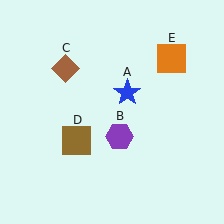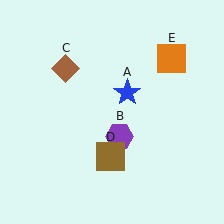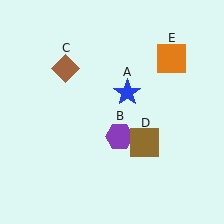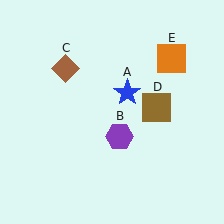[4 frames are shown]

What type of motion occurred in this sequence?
The brown square (object D) rotated counterclockwise around the center of the scene.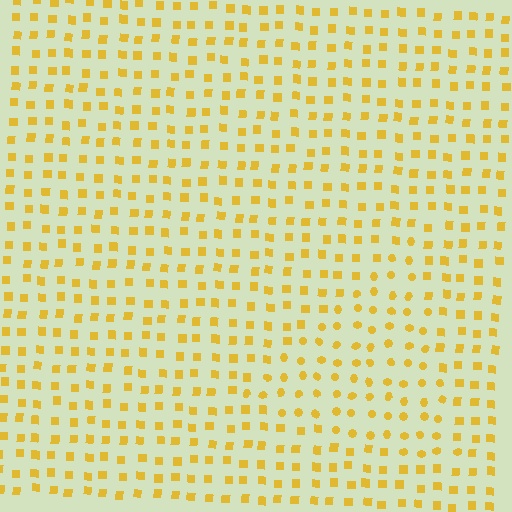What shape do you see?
I see a triangle.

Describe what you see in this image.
The image is filled with small yellow elements arranged in a uniform grid. A triangle-shaped region contains circles, while the surrounding area contains squares. The boundary is defined purely by the change in element shape.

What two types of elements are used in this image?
The image uses circles inside the triangle region and squares outside it.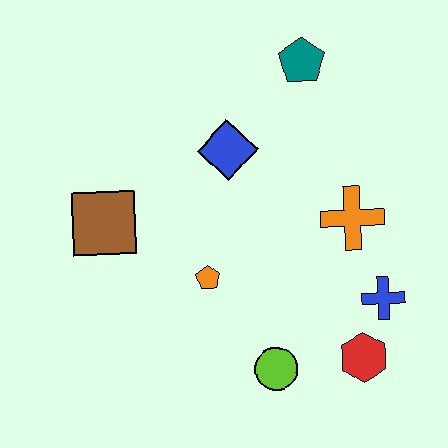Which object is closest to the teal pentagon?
The blue diamond is closest to the teal pentagon.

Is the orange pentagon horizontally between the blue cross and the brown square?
Yes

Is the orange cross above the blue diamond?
No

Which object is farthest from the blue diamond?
The red hexagon is farthest from the blue diamond.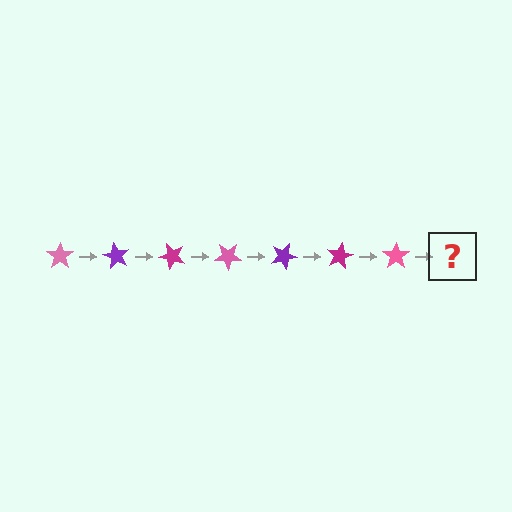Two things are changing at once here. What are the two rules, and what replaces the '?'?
The two rules are that it rotates 60 degrees each step and the color cycles through pink, purple, and magenta. The '?' should be a purple star, rotated 420 degrees from the start.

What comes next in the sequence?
The next element should be a purple star, rotated 420 degrees from the start.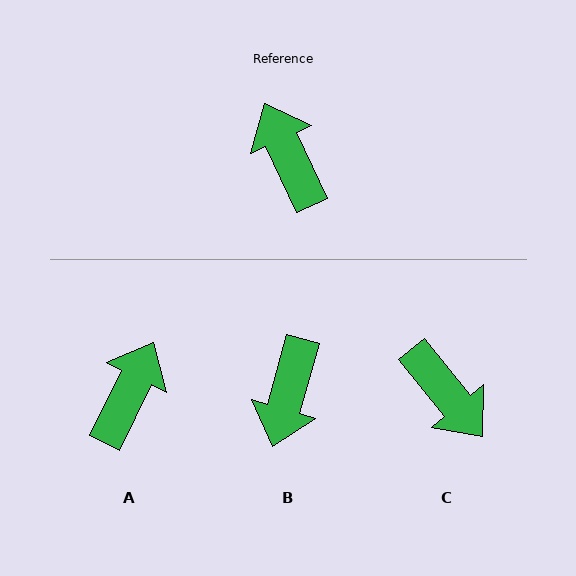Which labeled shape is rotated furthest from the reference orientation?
C, about 166 degrees away.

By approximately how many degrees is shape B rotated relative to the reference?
Approximately 139 degrees counter-clockwise.